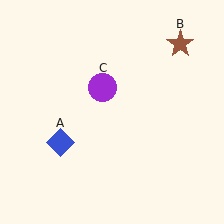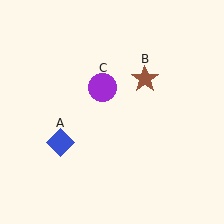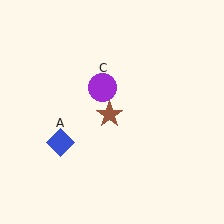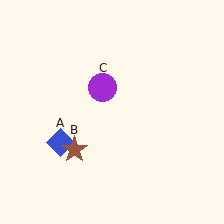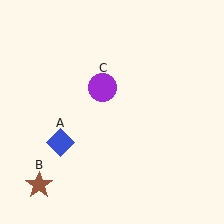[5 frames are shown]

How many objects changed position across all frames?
1 object changed position: brown star (object B).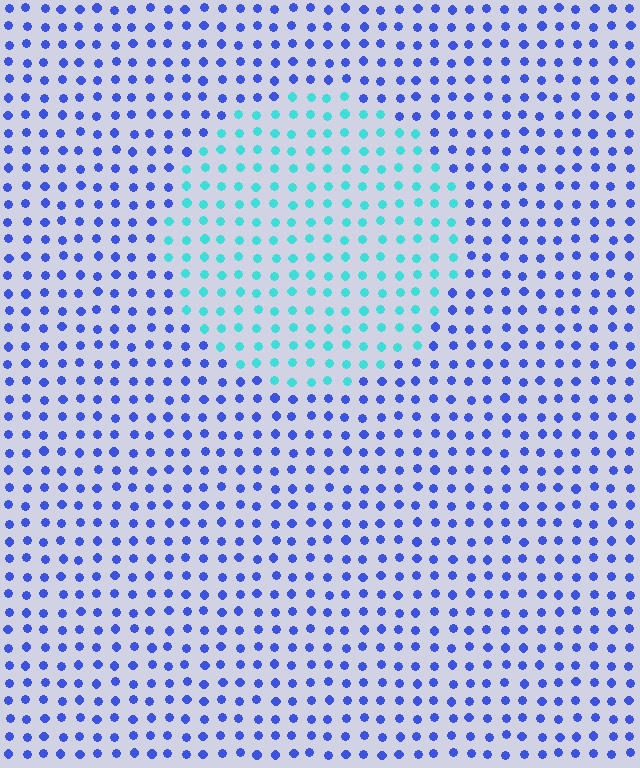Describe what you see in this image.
The image is filled with small blue elements in a uniform arrangement. A circle-shaped region is visible where the elements are tinted to a slightly different hue, forming a subtle color boundary.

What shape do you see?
I see a circle.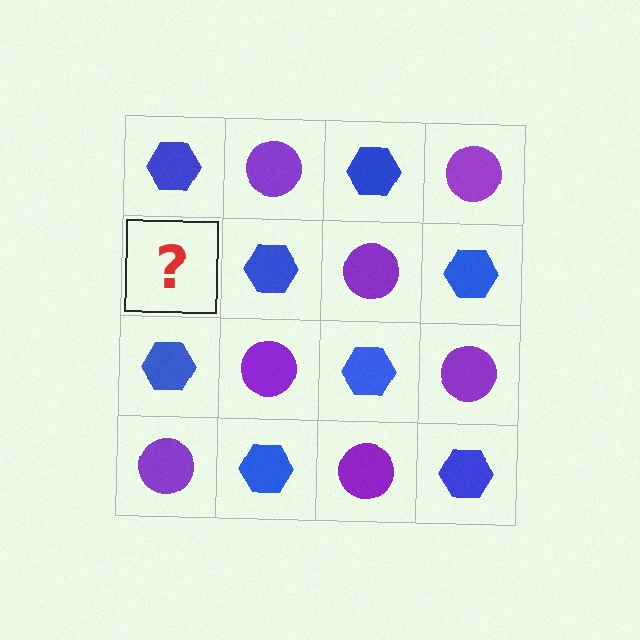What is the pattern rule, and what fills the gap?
The rule is that it alternates blue hexagon and purple circle in a checkerboard pattern. The gap should be filled with a purple circle.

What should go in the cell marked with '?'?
The missing cell should contain a purple circle.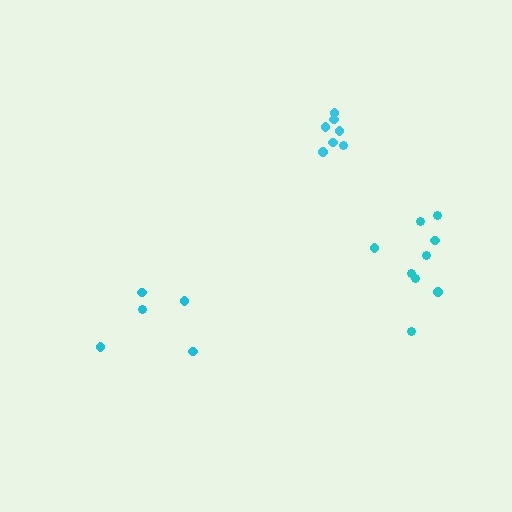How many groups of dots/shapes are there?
There are 3 groups.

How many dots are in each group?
Group 1: 5 dots, Group 2: 7 dots, Group 3: 9 dots (21 total).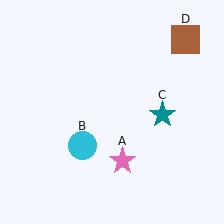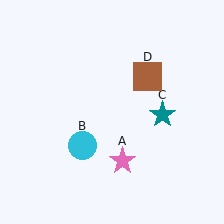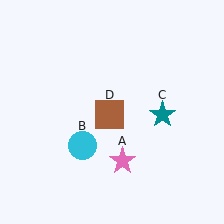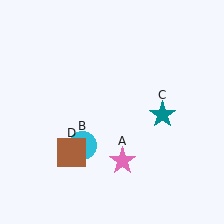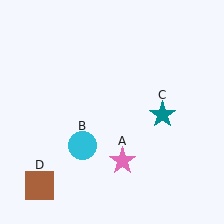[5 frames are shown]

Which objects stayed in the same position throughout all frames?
Pink star (object A) and cyan circle (object B) and teal star (object C) remained stationary.